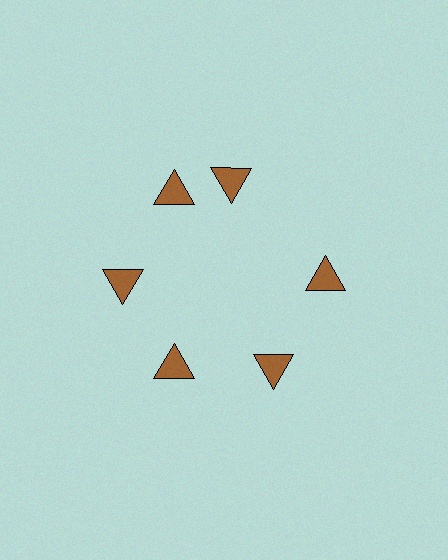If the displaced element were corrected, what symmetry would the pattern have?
It would have 6-fold rotational symmetry — the pattern would map onto itself every 60 degrees.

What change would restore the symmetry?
The symmetry would be restored by rotating it back into even spacing with its neighbors so that all 6 triangles sit at equal angles and equal distance from the center.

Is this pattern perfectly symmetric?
No. The 6 brown triangles are arranged in a ring, but one element near the 1 o'clock position is rotated out of alignment along the ring, breaking the 6-fold rotational symmetry.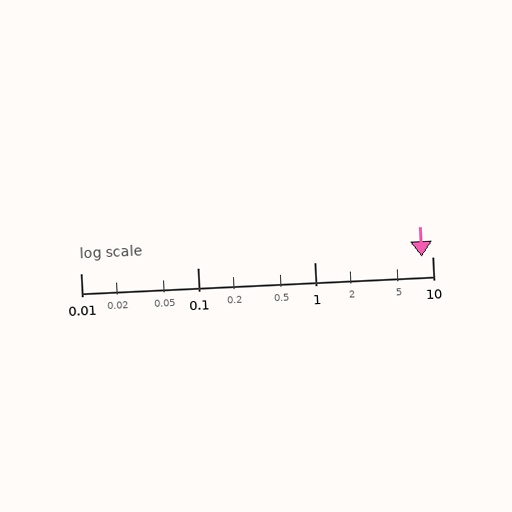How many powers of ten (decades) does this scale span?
The scale spans 3 decades, from 0.01 to 10.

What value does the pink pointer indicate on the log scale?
The pointer indicates approximately 8.2.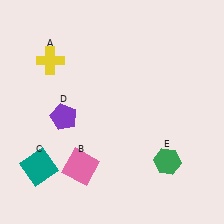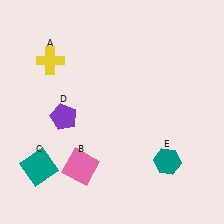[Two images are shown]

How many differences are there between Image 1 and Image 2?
There is 1 difference between the two images.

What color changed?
The hexagon (E) changed from green in Image 1 to teal in Image 2.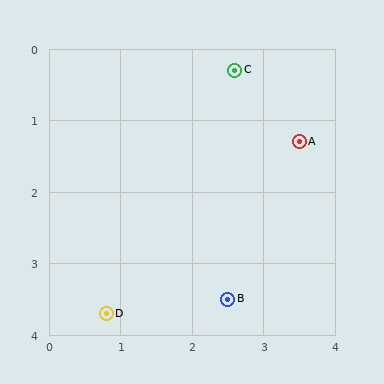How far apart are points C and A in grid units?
Points C and A are about 1.3 grid units apart.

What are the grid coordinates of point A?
Point A is at approximately (3.5, 1.3).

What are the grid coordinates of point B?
Point B is at approximately (2.5, 3.5).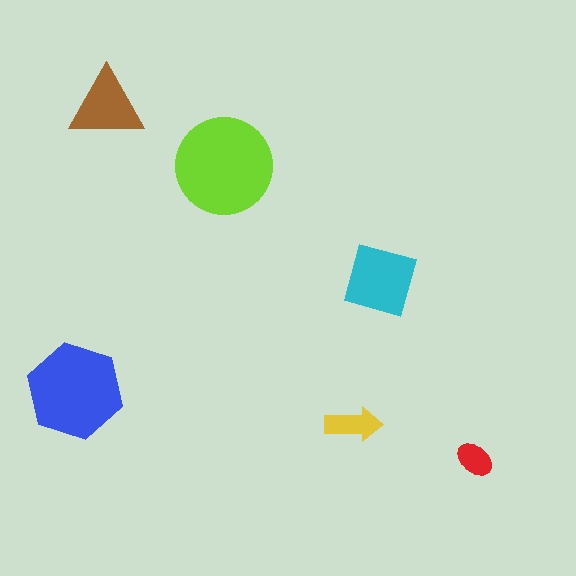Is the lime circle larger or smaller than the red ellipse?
Larger.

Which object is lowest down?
The red ellipse is bottommost.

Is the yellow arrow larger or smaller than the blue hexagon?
Smaller.